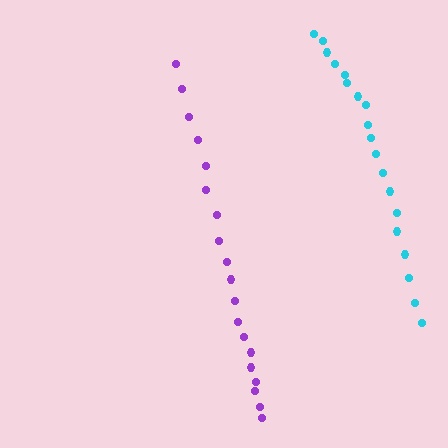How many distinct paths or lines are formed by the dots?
There are 2 distinct paths.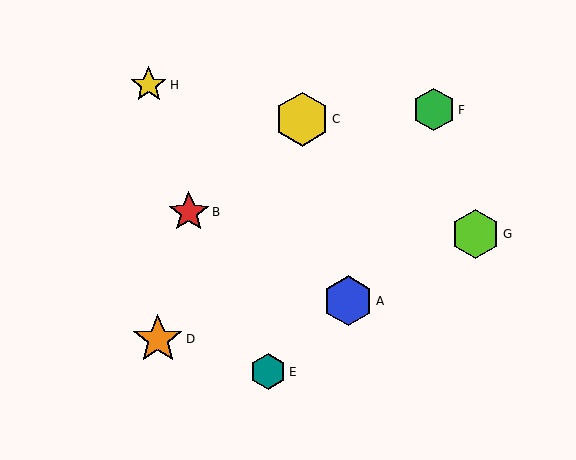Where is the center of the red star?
The center of the red star is at (189, 212).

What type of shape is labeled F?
Shape F is a green hexagon.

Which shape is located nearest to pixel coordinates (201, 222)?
The red star (labeled B) at (189, 212) is nearest to that location.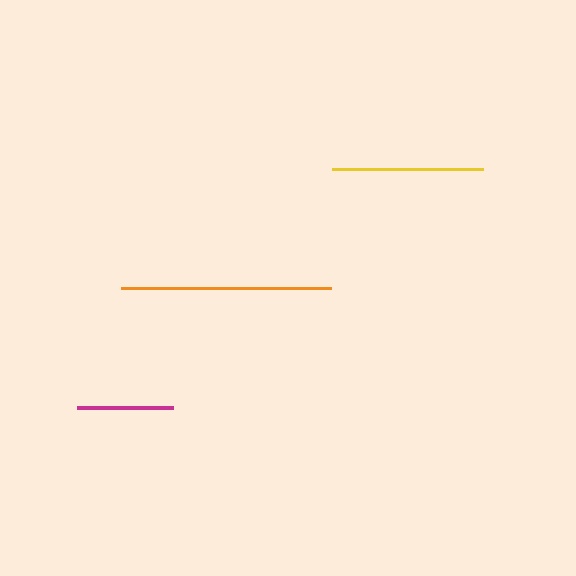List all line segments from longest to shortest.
From longest to shortest: orange, yellow, magenta.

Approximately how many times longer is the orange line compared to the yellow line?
The orange line is approximately 1.4 times the length of the yellow line.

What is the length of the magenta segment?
The magenta segment is approximately 96 pixels long.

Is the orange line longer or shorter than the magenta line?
The orange line is longer than the magenta line.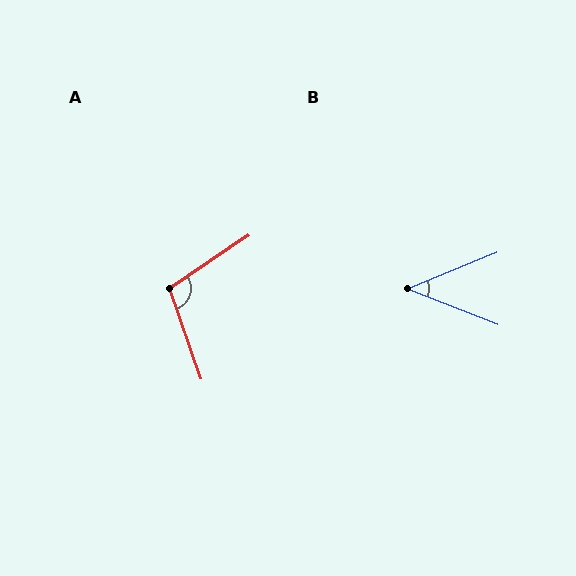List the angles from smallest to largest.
B (43°), A (104°).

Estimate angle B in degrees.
Approximately 43 degrees.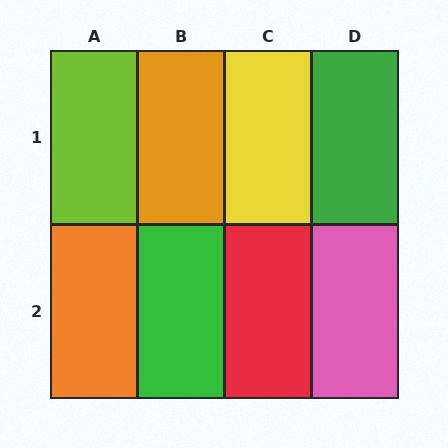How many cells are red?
1 cell is red.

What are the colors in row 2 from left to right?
Orange, green, red, pink.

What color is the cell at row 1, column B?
Orange.